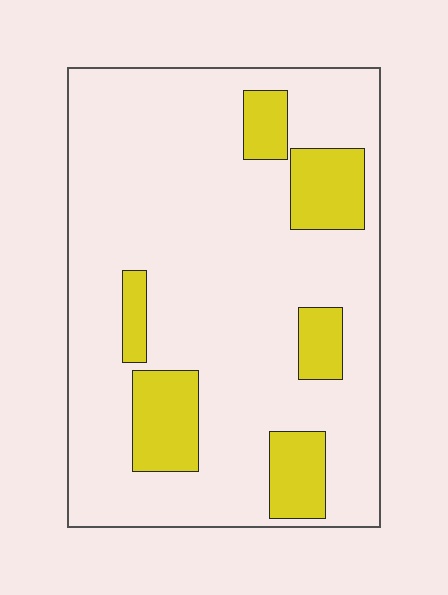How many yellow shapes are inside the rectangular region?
6.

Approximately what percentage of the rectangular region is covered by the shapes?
Approximately 20%.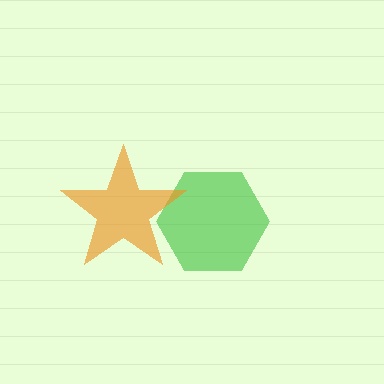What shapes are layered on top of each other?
The layered shapes are: a green hexagon, an orange star.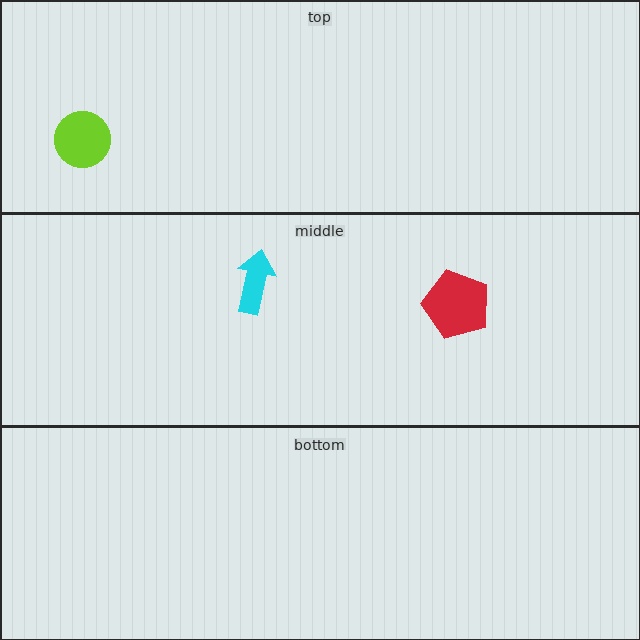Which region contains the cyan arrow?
The middle region.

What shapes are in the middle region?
The cyan arrow, the red pentagon.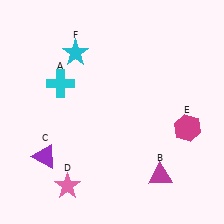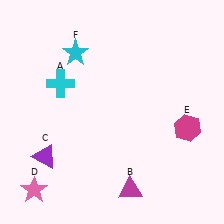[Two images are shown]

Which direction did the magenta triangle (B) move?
The magenta triangle (B) moved left.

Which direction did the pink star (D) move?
The pink star (D) moved left.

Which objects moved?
The objects that moved are: the magenta triangle (B), the pink star (D).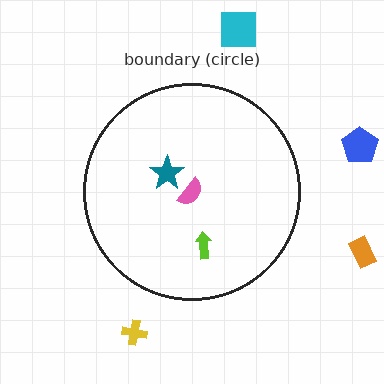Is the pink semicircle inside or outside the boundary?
Inside.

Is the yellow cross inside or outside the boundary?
Outside.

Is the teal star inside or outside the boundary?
Inside.